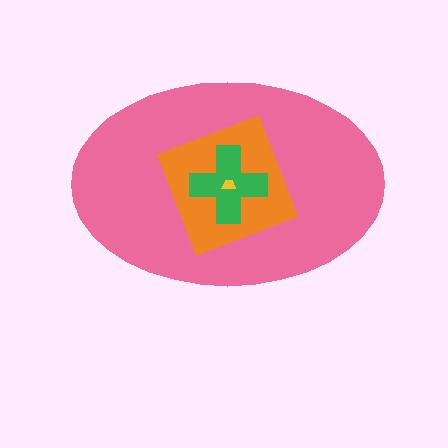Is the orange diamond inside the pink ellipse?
Yes.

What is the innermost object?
The yellow trapezoid.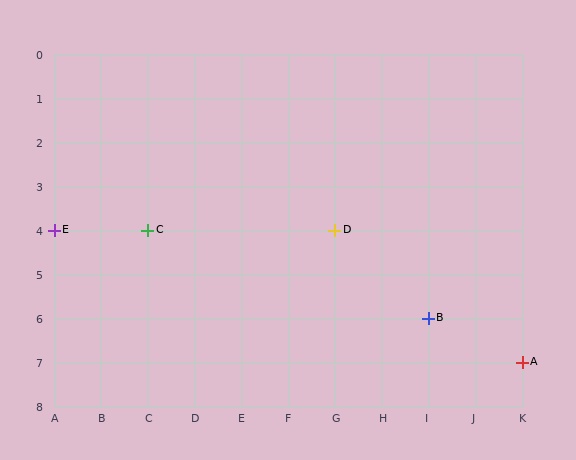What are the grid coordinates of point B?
Point B is at grid coordinates (I, 6).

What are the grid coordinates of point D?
Point D is at grid coordinates (G, 4).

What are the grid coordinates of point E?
Point E is at grid coordinates (A, 4).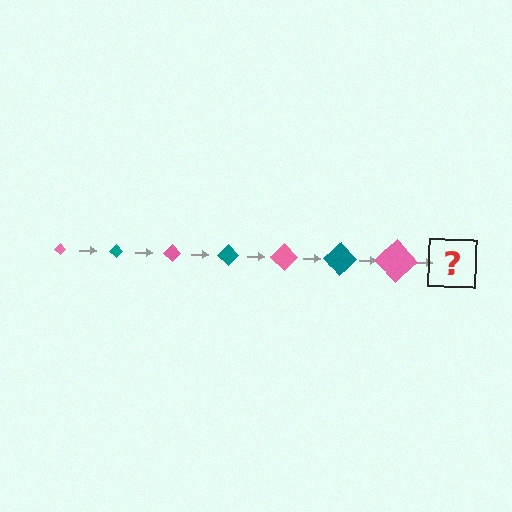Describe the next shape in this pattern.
It should be a teal diamond, larger than the previous one.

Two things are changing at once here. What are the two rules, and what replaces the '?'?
The two rules are that the diamond grows larger each step and the color cycles through pink and teal. The '?' should be a teal diamond, larger than the previous one.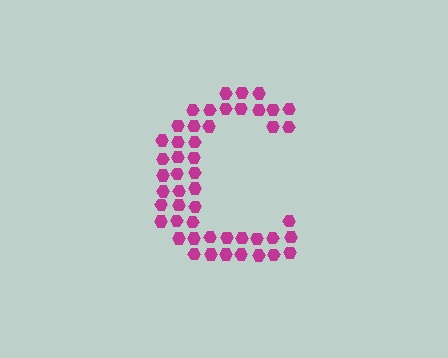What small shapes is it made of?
It is made of small hexagons.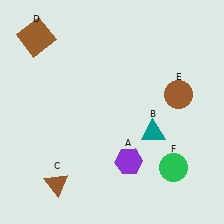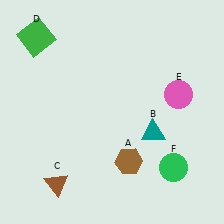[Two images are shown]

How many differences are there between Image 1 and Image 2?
There are 3 differences between the two images.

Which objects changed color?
A changed from purple to brown. D changed from brown to green. E changed from brown to pink.